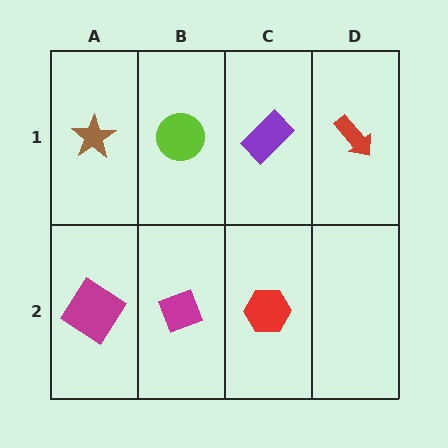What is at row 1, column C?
A purple rectangle.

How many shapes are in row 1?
4 shapes.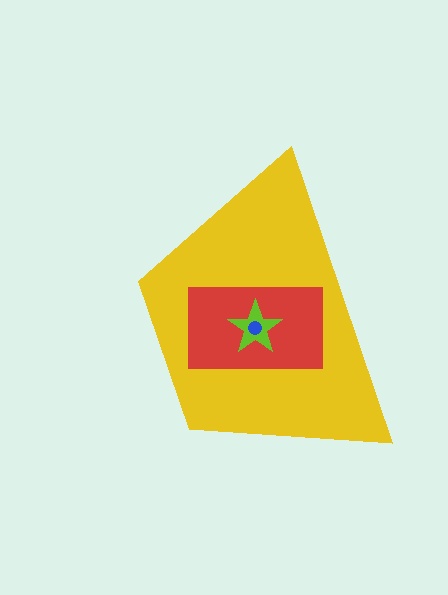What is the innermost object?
The blue circle.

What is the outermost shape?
The yellow trapezoid.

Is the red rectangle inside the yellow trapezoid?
Yes.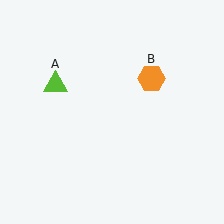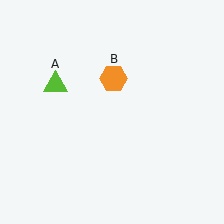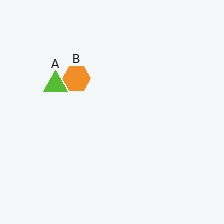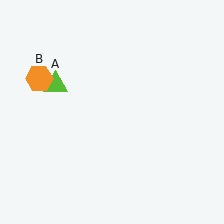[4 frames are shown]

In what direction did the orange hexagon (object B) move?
The orange hexagon (object B) moved left.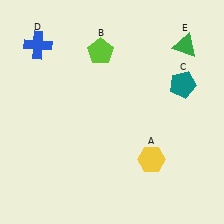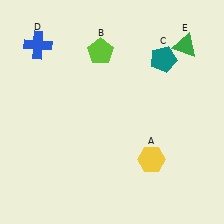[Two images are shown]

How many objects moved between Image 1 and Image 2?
1 object moved between the two images.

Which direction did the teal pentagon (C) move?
The teal pentagon (C) moved up.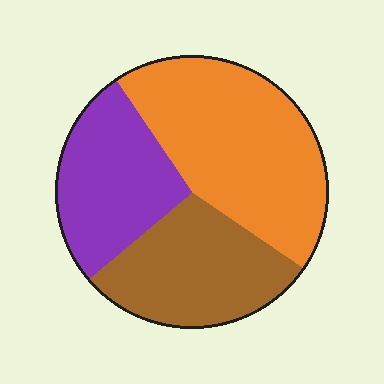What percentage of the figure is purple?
Purple covers around 25% of the figure.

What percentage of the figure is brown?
Brown covers roughly 30% of the figure.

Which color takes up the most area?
Orange, at roughly 45%.